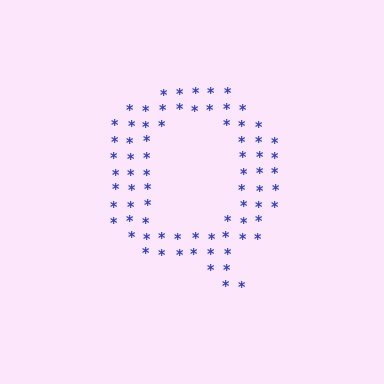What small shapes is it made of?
It is made of small asterisks.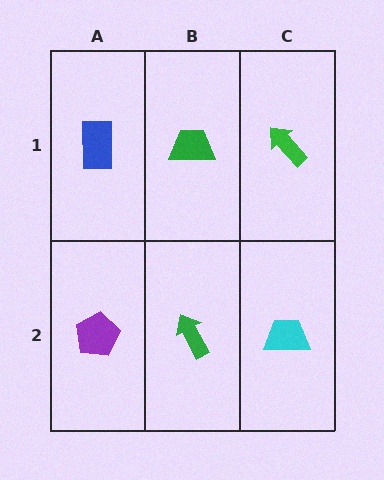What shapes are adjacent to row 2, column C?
A green arrow (row 1, column C), a green arrow (row 2, column B).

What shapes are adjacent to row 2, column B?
A green trapezoid (row 1, column B), a purple pentagon (row 2, column A), a cyan trapezoid (row 2, column C).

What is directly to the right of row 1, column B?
A green arrow.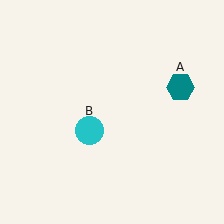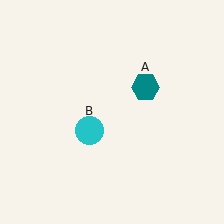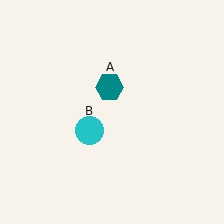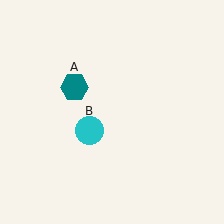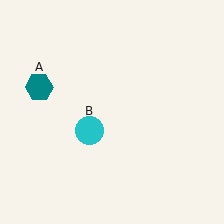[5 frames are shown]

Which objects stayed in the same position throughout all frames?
Cyan circle (object B) remained stationary.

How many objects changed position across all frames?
1 object changed position: teal hexagon (object A).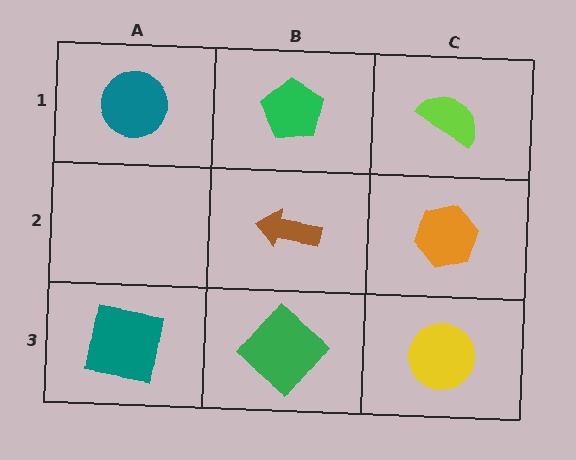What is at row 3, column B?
A green diamond.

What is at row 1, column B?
A green pentagon.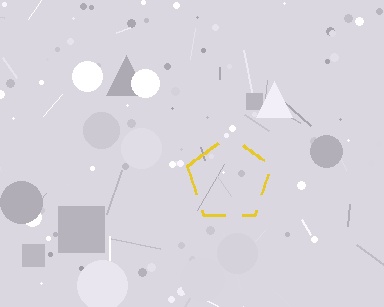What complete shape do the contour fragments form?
The contour fragments form a pentagon.